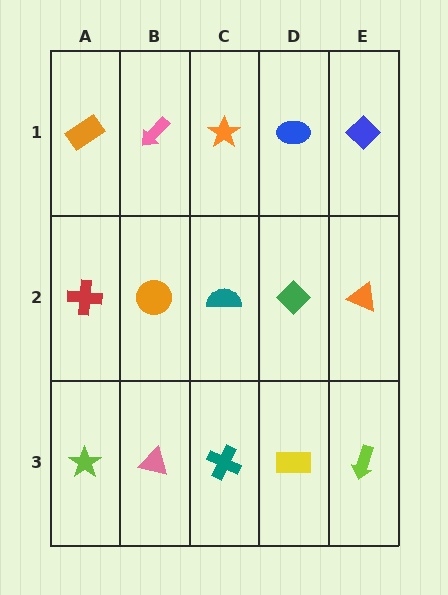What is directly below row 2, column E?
A lime arrow.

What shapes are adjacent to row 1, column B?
An orange circle (row 2, column B), an orange rectangle (row 1, column A), an orange star (row 1, column C).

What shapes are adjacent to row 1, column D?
A green diamond (row 2, column D), an orange star (row 1, column C), a blue diamond (row 1, column E).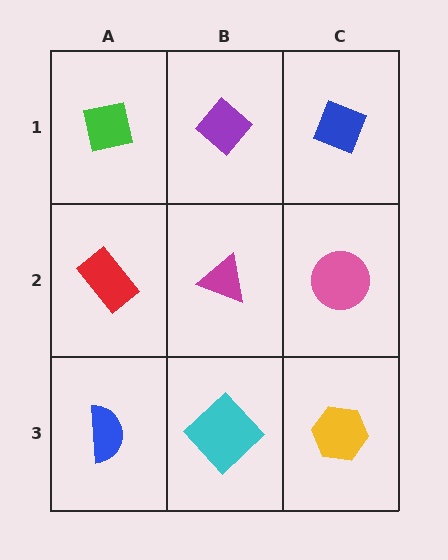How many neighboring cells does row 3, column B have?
3.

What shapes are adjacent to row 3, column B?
A magenta triangle (row 2, column B), a blue semicircle (row 3, column A), a yellow hexagon (row 3, column C).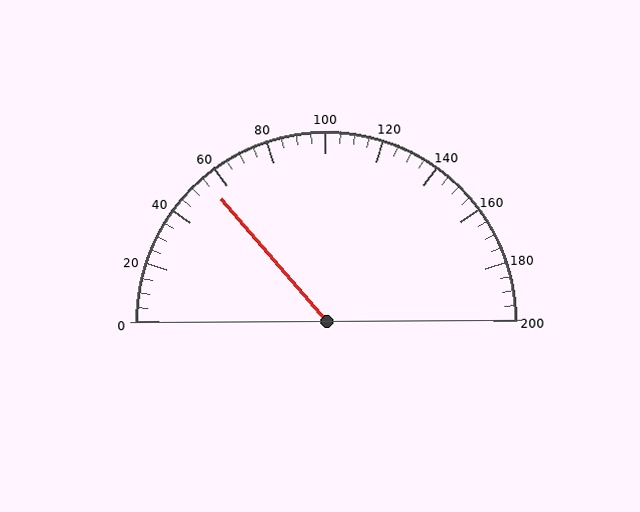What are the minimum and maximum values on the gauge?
The gauge ranges from 0 to 200.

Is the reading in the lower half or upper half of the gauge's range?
The reading is in the lower half of the range (0 to 200).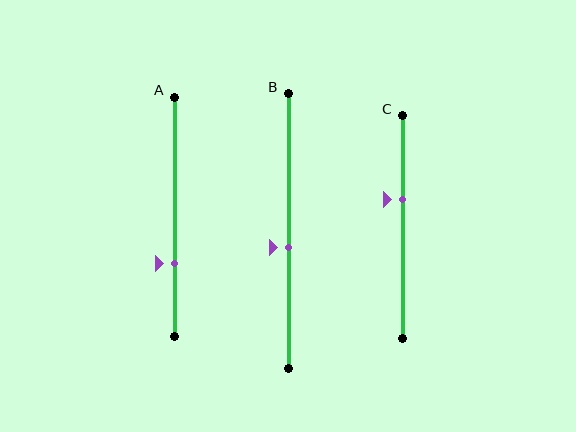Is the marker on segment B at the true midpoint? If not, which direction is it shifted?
No, the marker on segment B is shifted downward by about 6% of the segment length.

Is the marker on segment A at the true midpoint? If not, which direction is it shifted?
No, the marker on segment A is shifted downward by about 20% of the segment length.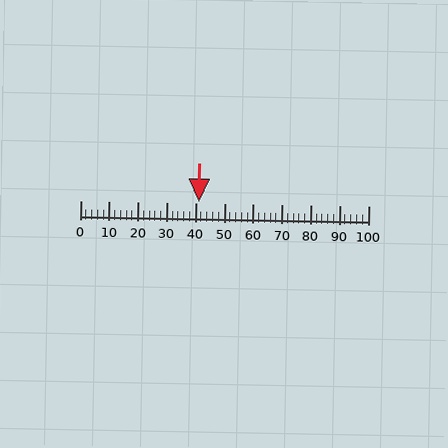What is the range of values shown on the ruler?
The ruler shows values from 0 to 100.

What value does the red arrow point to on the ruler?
The red arrow points to approximately 41.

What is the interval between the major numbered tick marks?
The major tick marks are spaced 10 units apart.